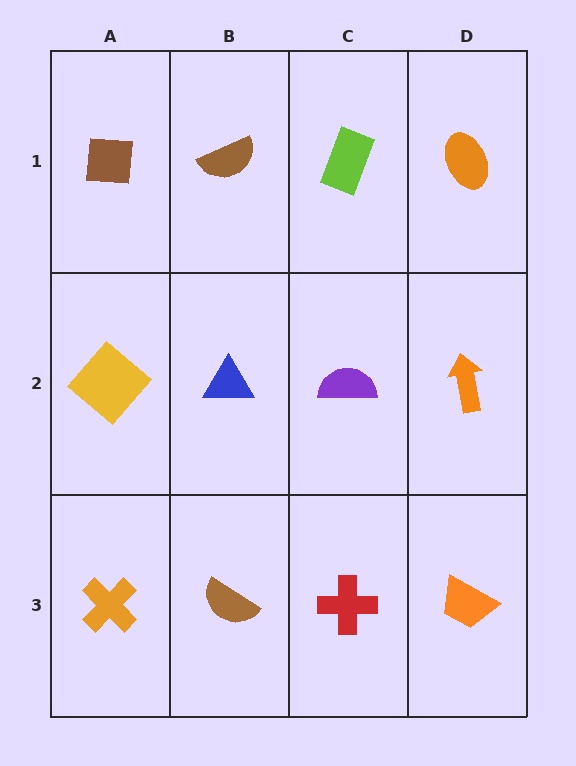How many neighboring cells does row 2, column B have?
4.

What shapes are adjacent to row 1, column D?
An orange arrow (row 2, column D), a lime rectangle (row 1, column C).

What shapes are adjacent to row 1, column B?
A blue triangle (row 2, column B), a brown square (row 1, column A), a lime rectangle (row 1, column C).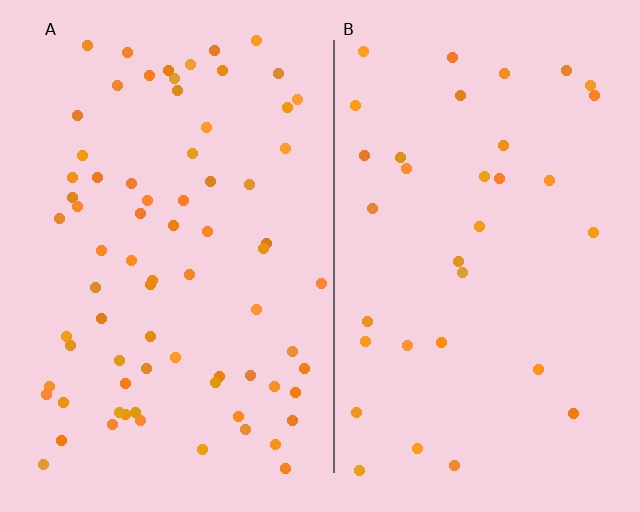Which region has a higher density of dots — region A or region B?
A (the left).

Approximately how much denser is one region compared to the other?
Approximately 2.2× — region A over region B.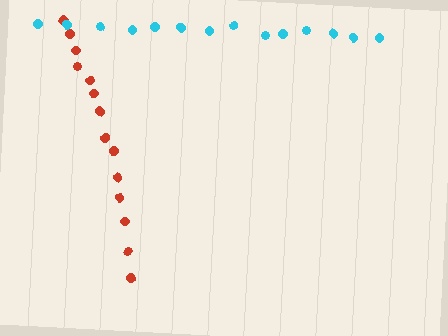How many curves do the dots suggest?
There are 2 distinct paths.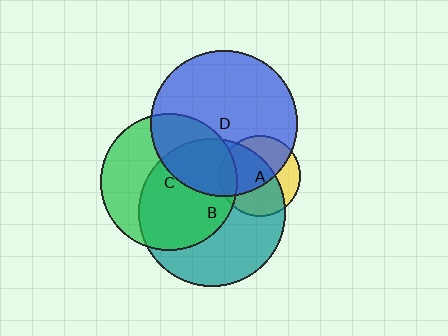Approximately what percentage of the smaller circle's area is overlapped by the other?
Approximately 25%.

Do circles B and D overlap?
Yes.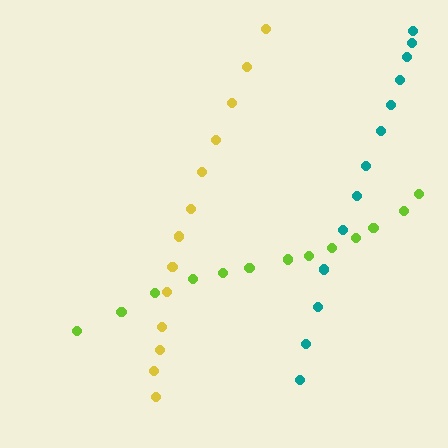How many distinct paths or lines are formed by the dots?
There are 3 distinct paths.